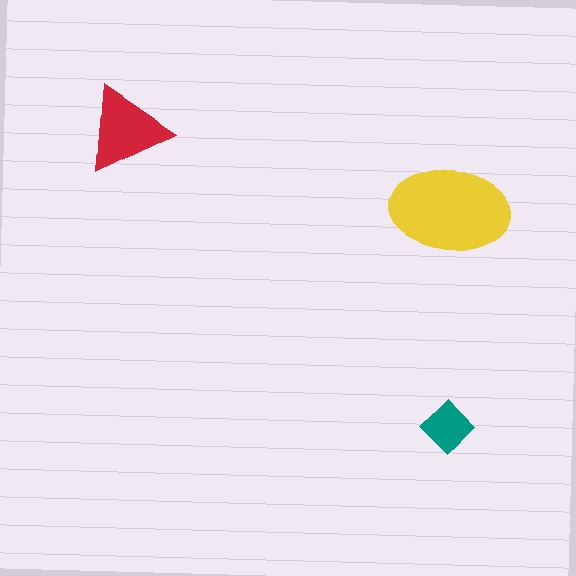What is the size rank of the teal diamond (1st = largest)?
3rd.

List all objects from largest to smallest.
The yellow ellipse, the red triangle, the teal diamond.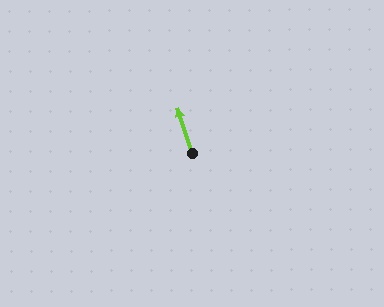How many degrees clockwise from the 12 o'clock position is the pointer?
Approximately 342 degrees.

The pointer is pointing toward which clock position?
Roughly 11 o'clock.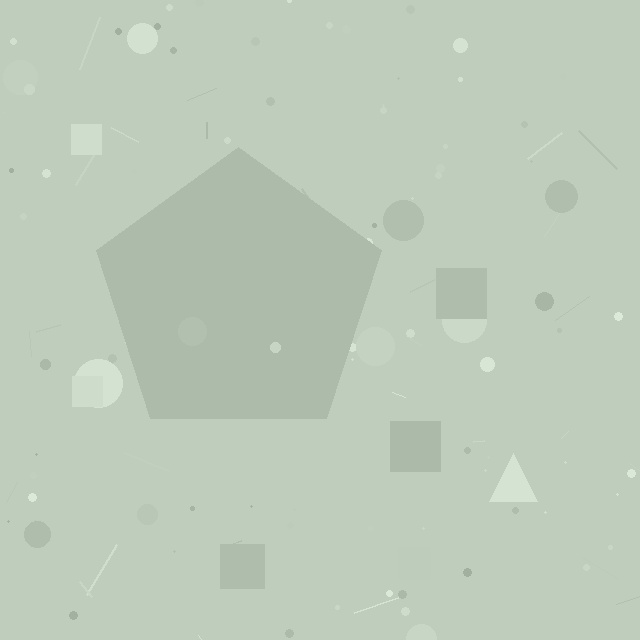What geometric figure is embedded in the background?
A pentagon is embedded in the background.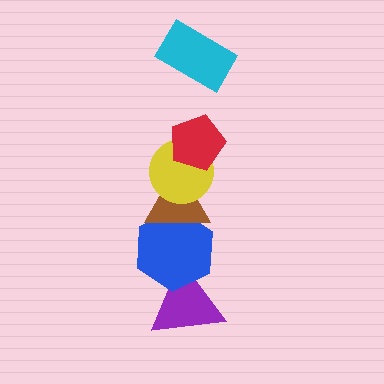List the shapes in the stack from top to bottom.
From top to bottom: the cyan rectangle, the red pentagon, the yellow circle, the brown triangle, the blue hexagon, the purple triangle.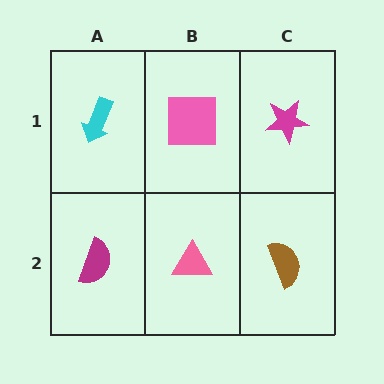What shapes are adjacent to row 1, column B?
A pink triangle (row 2, column B), a cyan arrow (row 1, column A), a magenta star (row 1, column C).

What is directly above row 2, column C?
A magenta star.